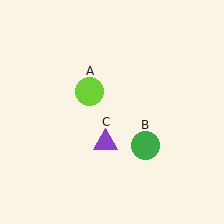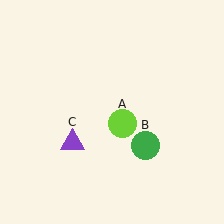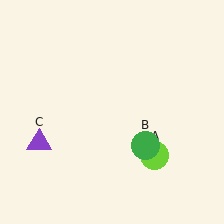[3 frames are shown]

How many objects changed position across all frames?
2 objects changed position: lime circle (object A), purple triangle (object C).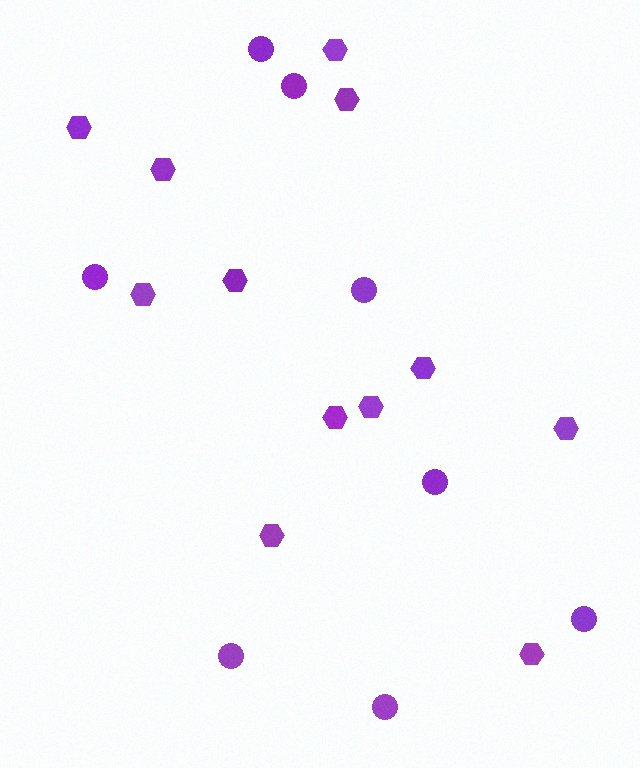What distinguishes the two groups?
There are 2 groups: one group of hexagons (12) and one group of circles (8).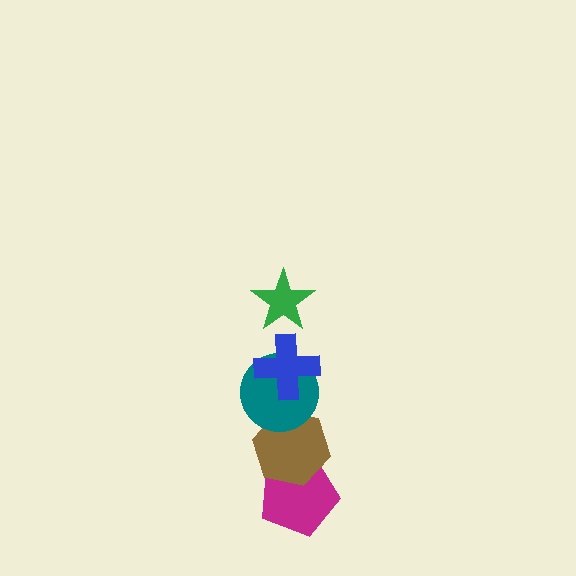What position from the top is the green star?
The green star is 1st from the top.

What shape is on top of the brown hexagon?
The teal circle is on top of the brown hexagon.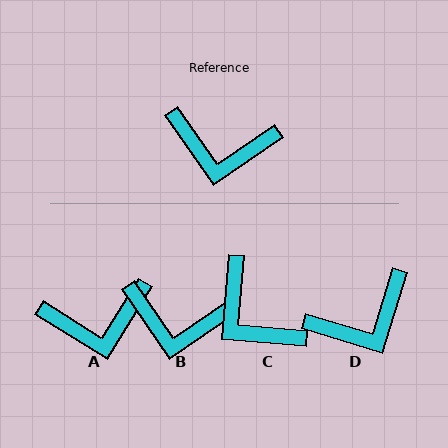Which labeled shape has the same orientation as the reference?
B.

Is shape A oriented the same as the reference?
No, it is off by about 23 degrees.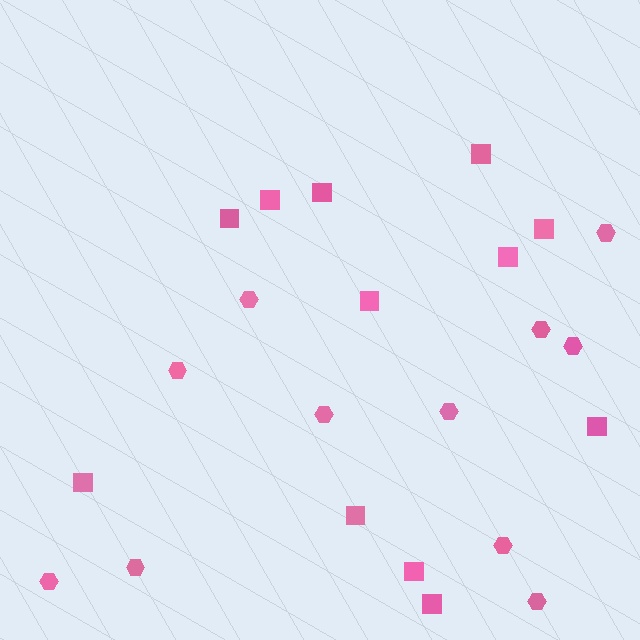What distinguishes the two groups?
There are 2 groups: one group of squares (12) and one group of hexagons (11).